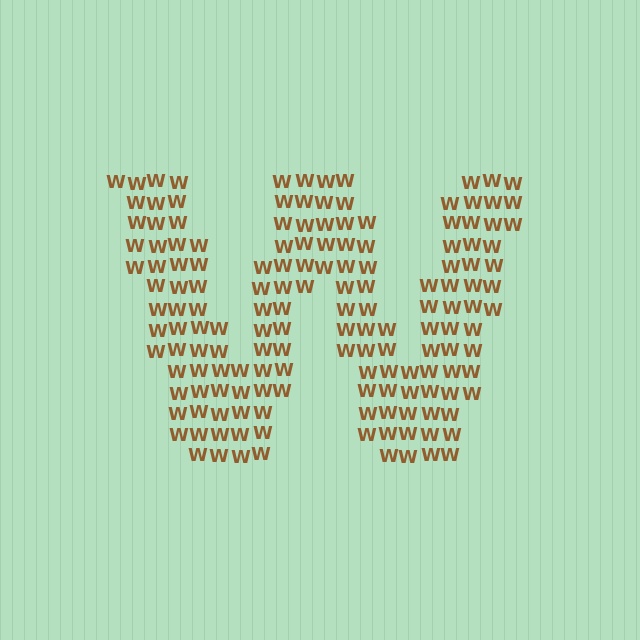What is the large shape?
The large shape is the letter W.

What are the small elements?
The small elements are letter W's.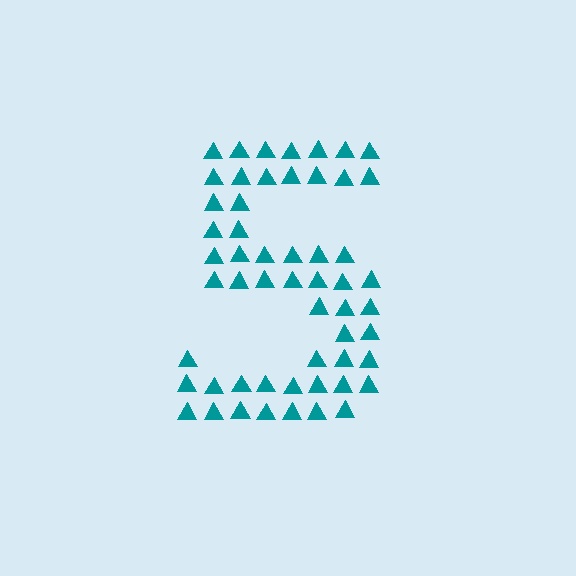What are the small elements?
The small elements are triangles.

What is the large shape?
The large shape is the digit 5.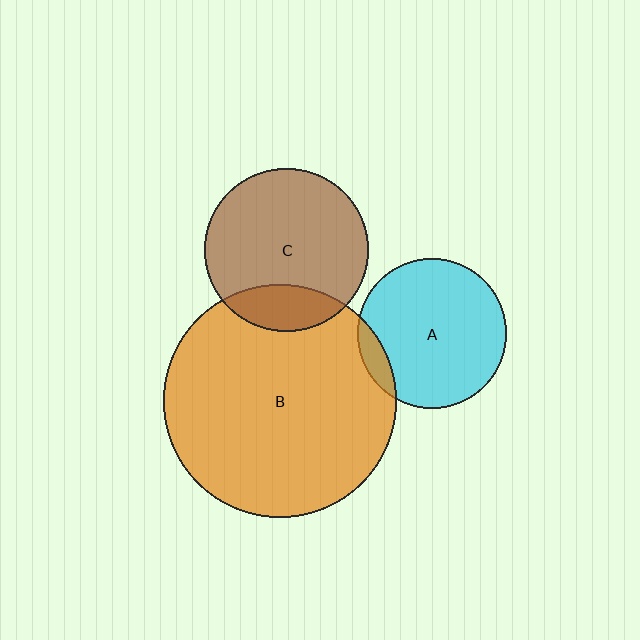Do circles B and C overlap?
Yes.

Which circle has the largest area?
Circle B (orange).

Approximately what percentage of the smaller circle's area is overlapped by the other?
Approximately 20%.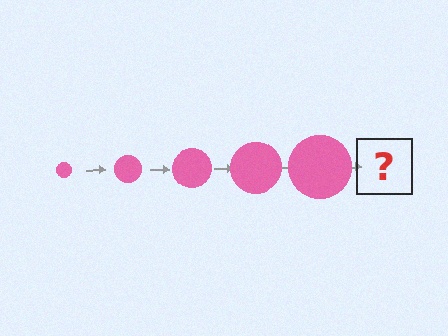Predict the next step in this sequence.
The next step is a pink circle, larger than the previous one.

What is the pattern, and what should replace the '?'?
The pattern is that the circle gets progressively larger each step. The '?' should be a pink circle, larger than the previous one.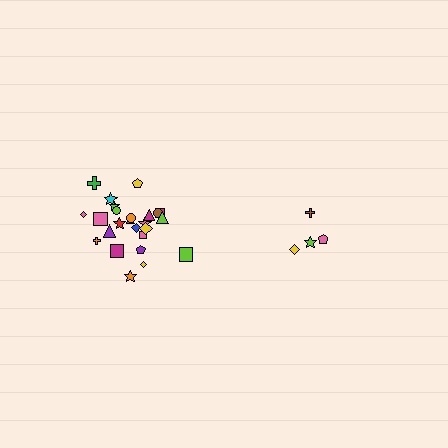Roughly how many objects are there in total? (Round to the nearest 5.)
Roughly 30 objects in total.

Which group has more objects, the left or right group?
The left group.